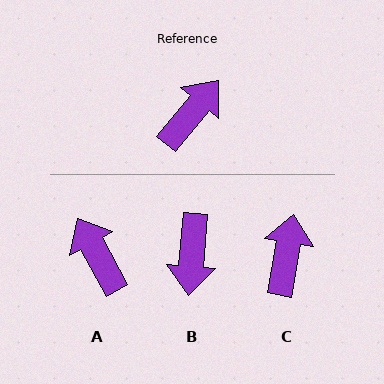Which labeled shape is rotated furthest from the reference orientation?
B, about 145 degrees away.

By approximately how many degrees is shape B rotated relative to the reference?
Approximately 145 degrees clockwise.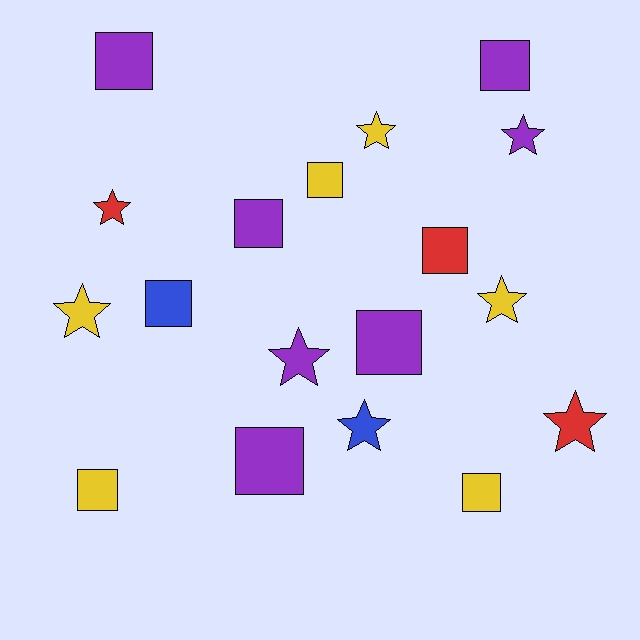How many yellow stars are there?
There are 3 yellow stars.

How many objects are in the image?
There are 18 objects.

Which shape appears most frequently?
Square, with 10 objects.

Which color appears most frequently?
Purple, with 7 objects.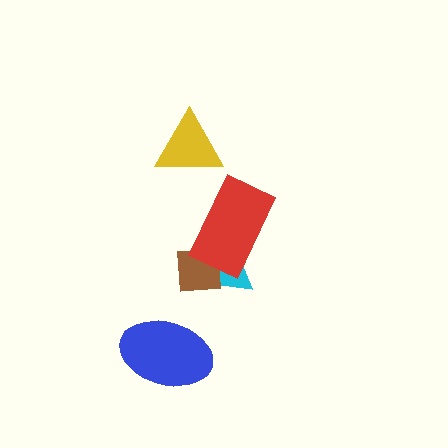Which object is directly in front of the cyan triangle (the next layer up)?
The brown square is directly in front of the cyan triangle.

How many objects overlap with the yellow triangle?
0 objects overlap with the yellow triangle.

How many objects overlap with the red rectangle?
2 objects overlap with the red rectangle.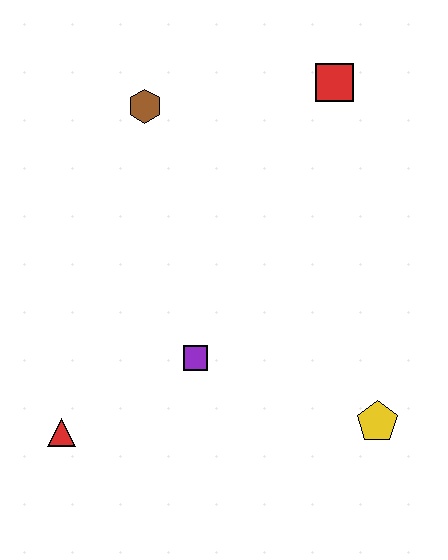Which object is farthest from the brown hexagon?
The yellow pentagon is farthest from the brown hexagon.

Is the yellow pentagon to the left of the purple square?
No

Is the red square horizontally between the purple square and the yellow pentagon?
Yes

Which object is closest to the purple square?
The red triangle is closest to the purple square.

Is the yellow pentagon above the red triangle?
Yes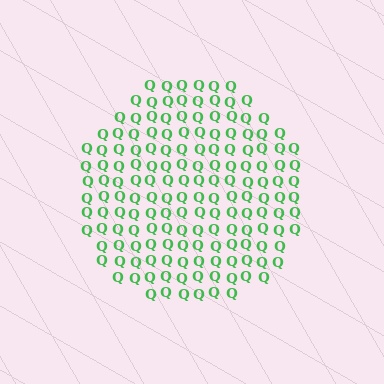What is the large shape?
The large shape is a circle.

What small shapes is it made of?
It is made of small letter Q's.